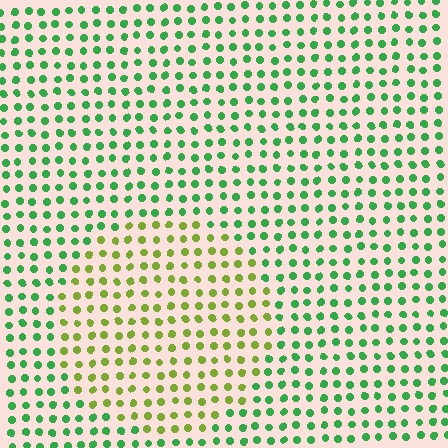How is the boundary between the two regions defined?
The boundary is defined purely by a slight shift in hue (about 49 degrees). Spacing, size, and orientation are identical on both sides.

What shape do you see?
I see a circle.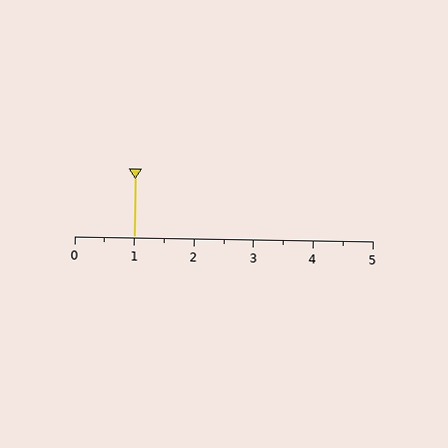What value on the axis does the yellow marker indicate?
The marker indicates approximately 1.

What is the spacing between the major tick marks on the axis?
The major ticks are spaced 1 apart.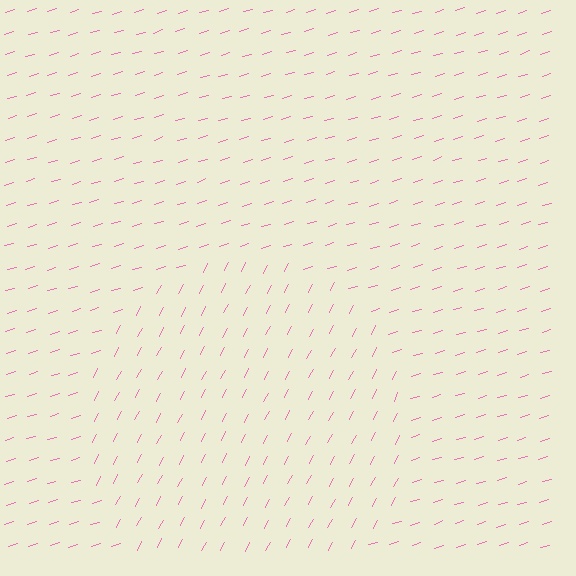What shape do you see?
I see a circle.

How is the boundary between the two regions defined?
The boundary is defined purely by a change in line orientation (approximately 45 degrees difference). All lines are the same color and thickness.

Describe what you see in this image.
The image is filled with small pink line segments. A circle region in the image has lines oriented differently from the surrounding lines, creating a visible texture boundary.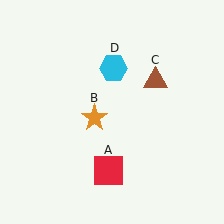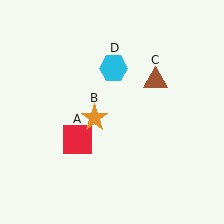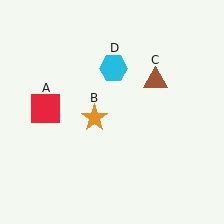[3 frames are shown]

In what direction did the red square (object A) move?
The red square (object A) moved up and to the left.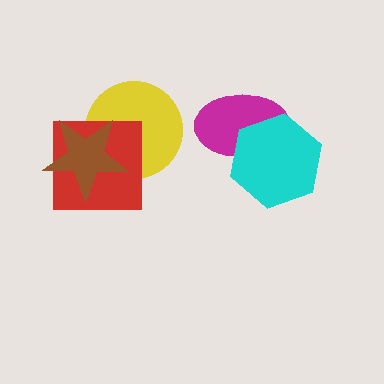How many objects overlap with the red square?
2 objects overlap with the red square.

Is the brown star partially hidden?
No, no other shape covers it.